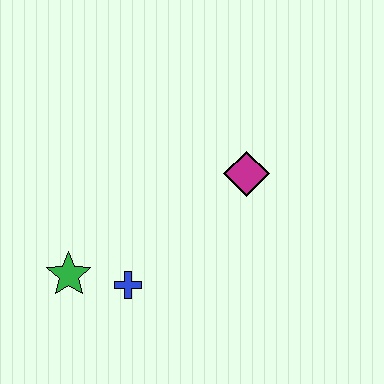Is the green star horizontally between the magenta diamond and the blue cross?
No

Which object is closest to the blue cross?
The green star is closest to the blue cross.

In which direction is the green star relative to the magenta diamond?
The green star is to the left of the magenta diamond.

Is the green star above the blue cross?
Yes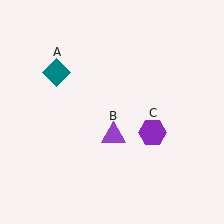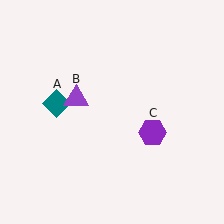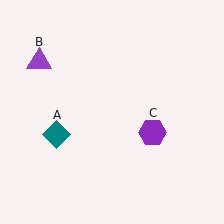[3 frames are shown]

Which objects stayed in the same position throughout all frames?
Purple hexagon (object C) remained stationary.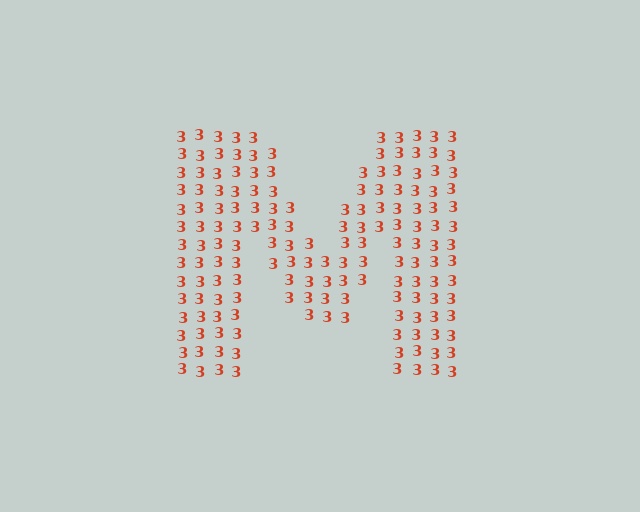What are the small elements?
The small elements are digit 3's.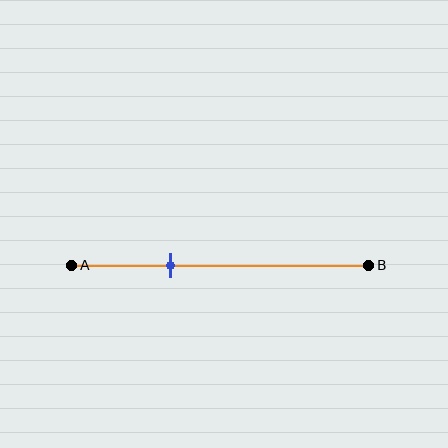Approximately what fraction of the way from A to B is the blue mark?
The blue mark is approximately 35% of the way from A to B.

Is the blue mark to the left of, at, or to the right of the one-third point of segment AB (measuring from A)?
The blue mark is approximately at the one-third point of segment AB.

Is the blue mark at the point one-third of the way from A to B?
Yes, the mark is approximately at the one-third point.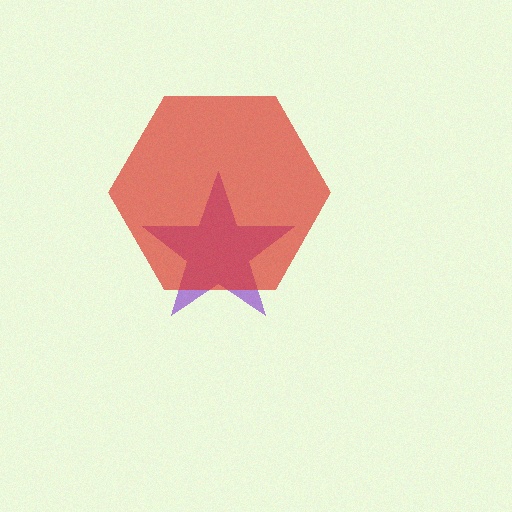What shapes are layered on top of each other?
The layered shapes are: a purple star, a red hexagon.